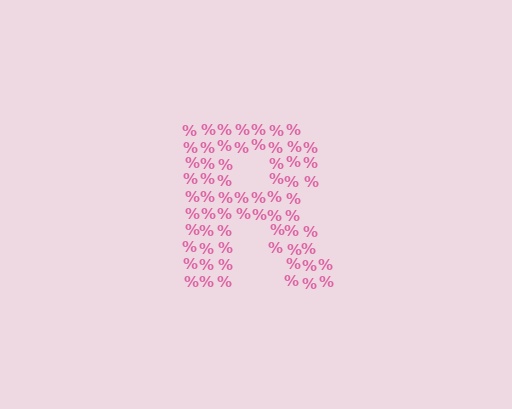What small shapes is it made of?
It is made of small percent signs.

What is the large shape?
The large shape is the letter R.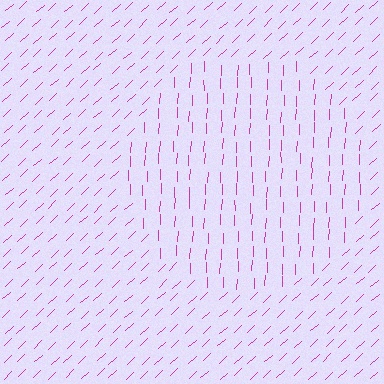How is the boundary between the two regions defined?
The boundary is defined purely by a change in line orientation (approximately 45 degrees difference). All lines are the same color and thickness.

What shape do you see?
I see a circle.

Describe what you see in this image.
The image is filled with small magenta line segments. A circle region in the image has lines oriented differently from the surrounding lines, creating a visible texture boundary.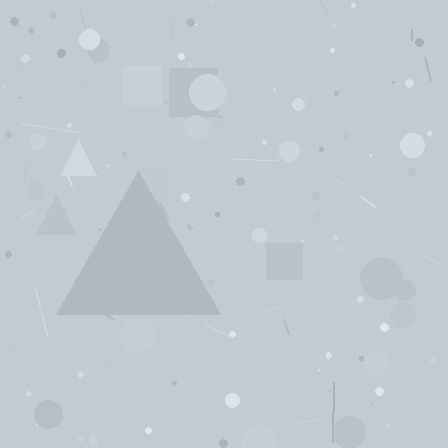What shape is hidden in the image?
A triangle is hidden in the image.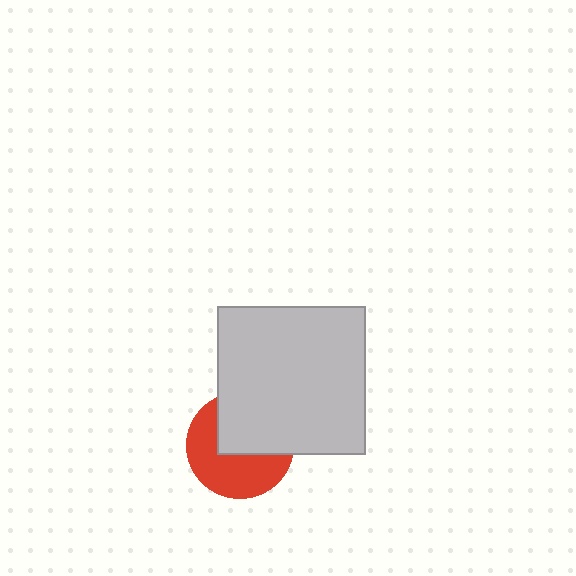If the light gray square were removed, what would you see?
You would see the complete red circle.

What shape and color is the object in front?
The object in front is a light gray square.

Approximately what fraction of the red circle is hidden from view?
Roughly 46% of the red circle is hidden behind the light gray square.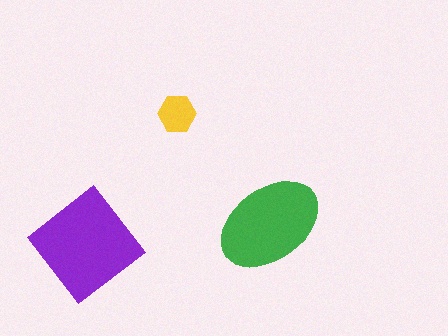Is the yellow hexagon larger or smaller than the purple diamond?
Smaller.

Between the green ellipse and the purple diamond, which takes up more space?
The purple diamond.